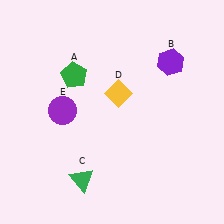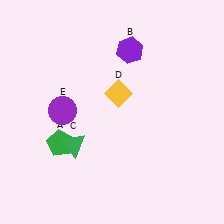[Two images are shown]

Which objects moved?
The objects that moved are: the green pentagon (A), the purple hexagon (B), the green triangle (C).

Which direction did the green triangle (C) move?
The green triangle (C) moved up.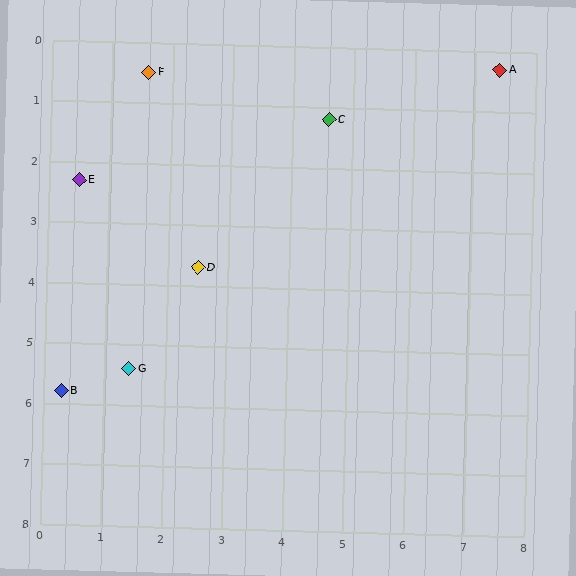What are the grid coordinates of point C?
Point C is at approximately (4.6, 1.2).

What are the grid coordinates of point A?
Point A is at approximately (7.4, 0.3).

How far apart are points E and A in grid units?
Points E and A are about 7.2 grid units apart.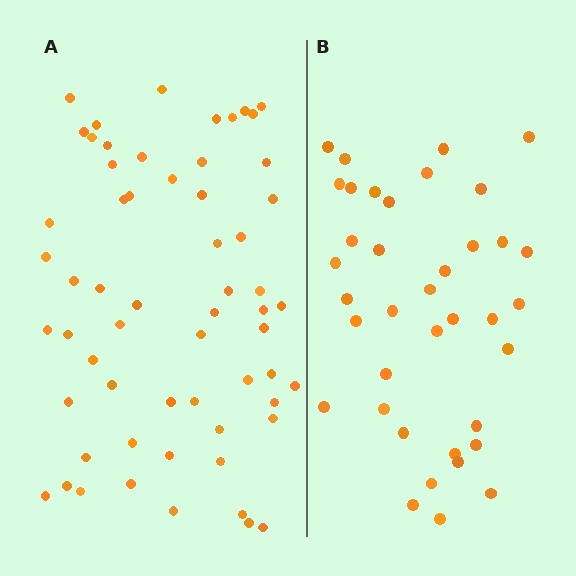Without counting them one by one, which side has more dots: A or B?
Region A (the left region) has more dots.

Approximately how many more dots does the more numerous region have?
Region A has approximately 20 more dots than region B.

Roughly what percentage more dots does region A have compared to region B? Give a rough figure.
About 60% more.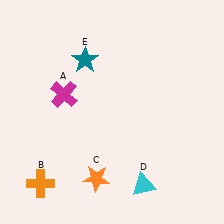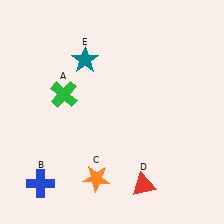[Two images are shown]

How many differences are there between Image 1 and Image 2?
There are 3 differences between the two images.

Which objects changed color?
A changed from magenta to green. B changed from orange to blue. D changed from cyan to red.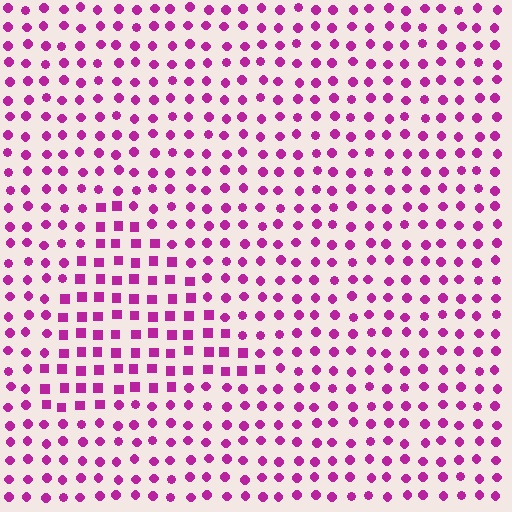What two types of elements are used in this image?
The image uses squares inside the triangle region and circles outside it.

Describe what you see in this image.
The image is filled with small magenta elements arranged in a uniform grid. A triangle-shaped region contains squares, while the surrounding area contains circles. The boundary is defined purely by the change in element shape.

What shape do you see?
I see a triangle.